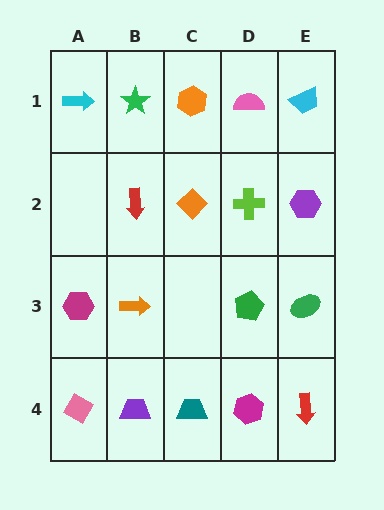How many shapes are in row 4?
5 shapes.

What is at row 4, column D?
A magenta hexagon.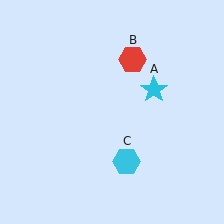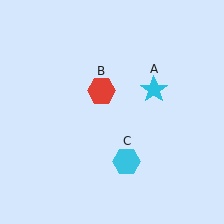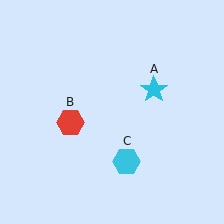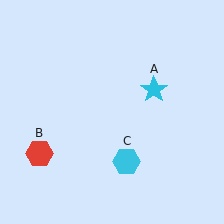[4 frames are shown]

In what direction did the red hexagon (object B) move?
The red hexagon (object B) moved down and to the left.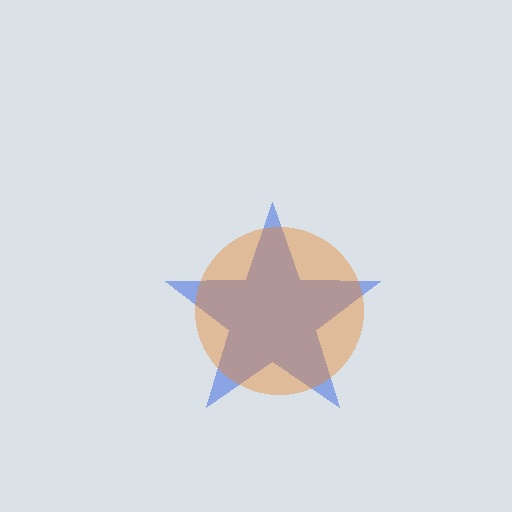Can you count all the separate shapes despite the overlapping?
Yes, there are 2 separate shapes.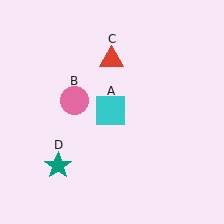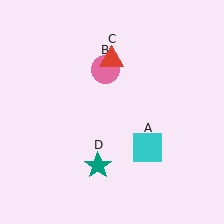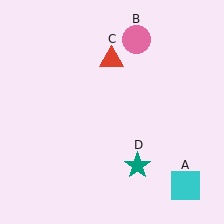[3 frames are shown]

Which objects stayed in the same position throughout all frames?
Red triangle (object C) remained stationary.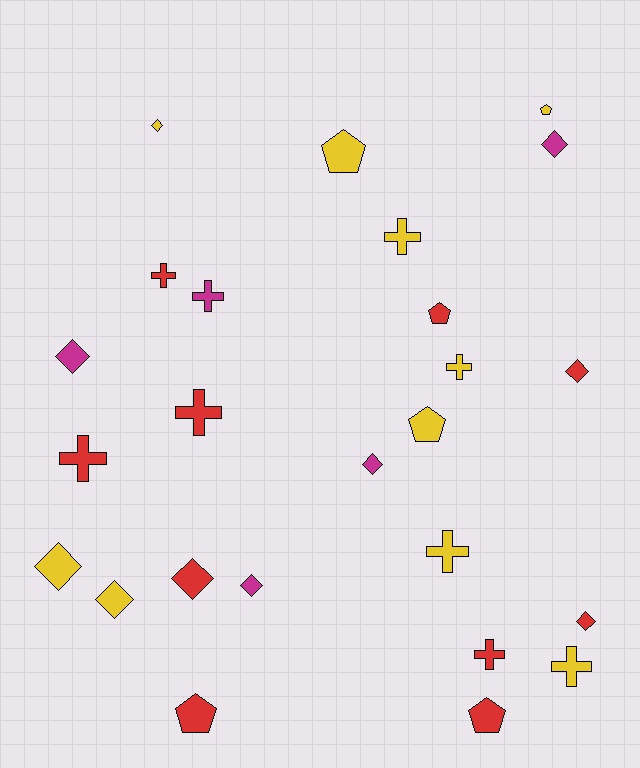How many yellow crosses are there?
There are 4 yellow crosses.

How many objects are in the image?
There are 25 objects.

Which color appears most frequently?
Yellow, with 10 objects.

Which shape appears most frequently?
Diamond, with 10 objects.